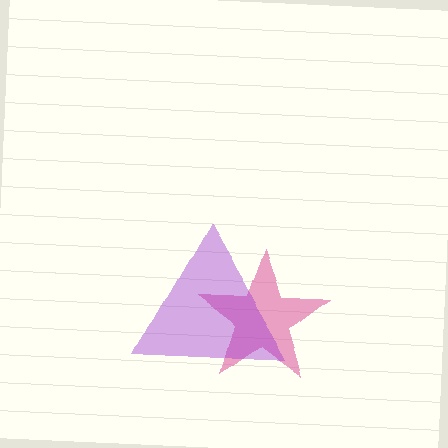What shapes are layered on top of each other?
The layered shapes are: a pink star, a purple triangle.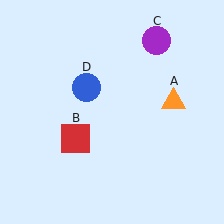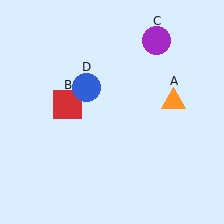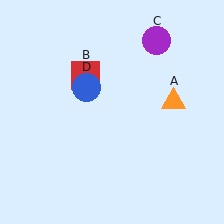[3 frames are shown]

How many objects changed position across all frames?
1 object changed position: red square (object B).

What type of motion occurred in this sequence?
The red square (object B) rotated clockwise around the center of the scene.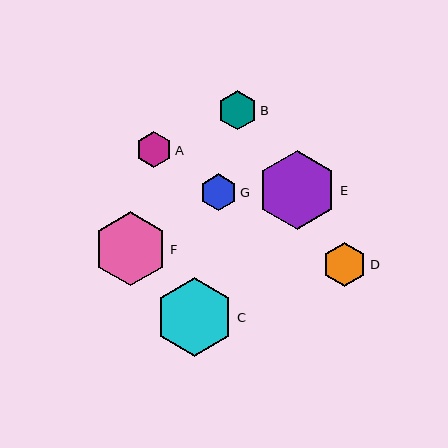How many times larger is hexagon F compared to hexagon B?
Hexagon F is approximately 1.9 times the size of hexagon B.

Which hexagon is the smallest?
Hexagon A is the smallest with a size of approximately 36 pixels.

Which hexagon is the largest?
Hexagon E is the largest with a size of approximately 79 pixels.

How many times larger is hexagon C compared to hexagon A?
Hexagon C is approximately 2.2 times the size of hexagon A.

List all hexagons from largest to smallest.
From largest to smallest: E, C, F, D, B, G, A.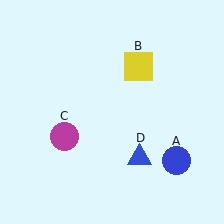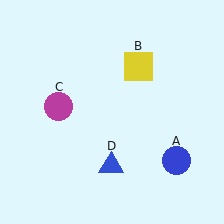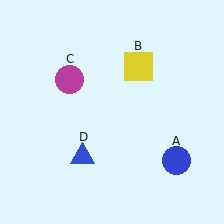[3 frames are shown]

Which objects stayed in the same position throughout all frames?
Blue circle (object A) and yellow square (object B) remained stationary.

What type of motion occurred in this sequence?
The magenta circle (object C), blue triangle (object D) rotated clockwise around the center of the scene.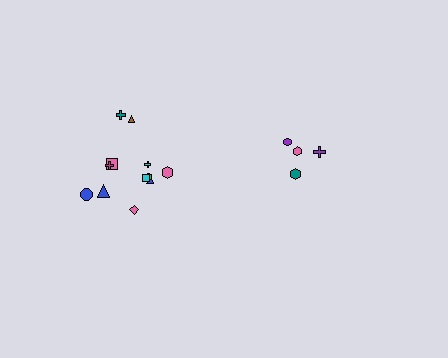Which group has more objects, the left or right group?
The left group.